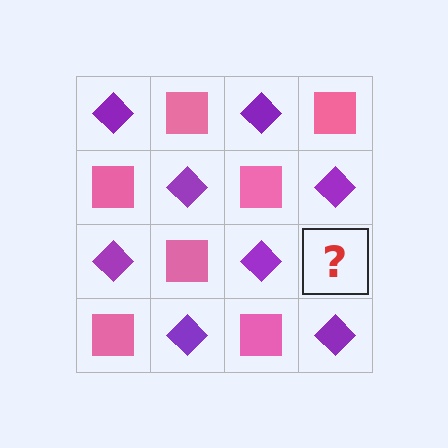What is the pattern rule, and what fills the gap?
The rule is that it alternates purple diamond and pink square in a checkerboard pattern. The gap should be filled with a pink square.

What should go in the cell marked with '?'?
The missing cell should contain a pink square.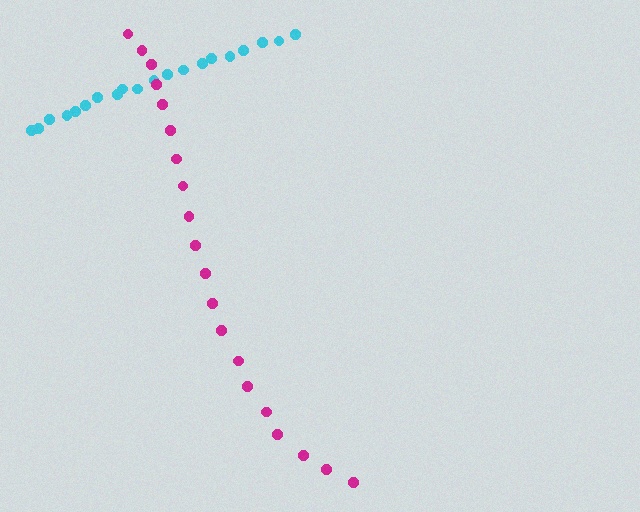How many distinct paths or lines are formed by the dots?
There are 2 distinct paths.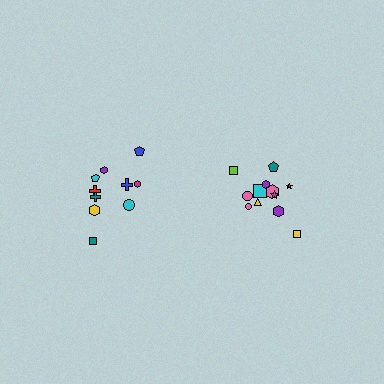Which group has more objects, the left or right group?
The right group.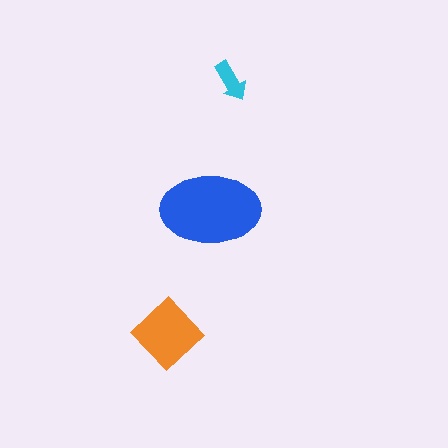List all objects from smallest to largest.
The cyan arrow, the orange diamond, the blue ellipse.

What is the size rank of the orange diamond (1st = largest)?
2nd.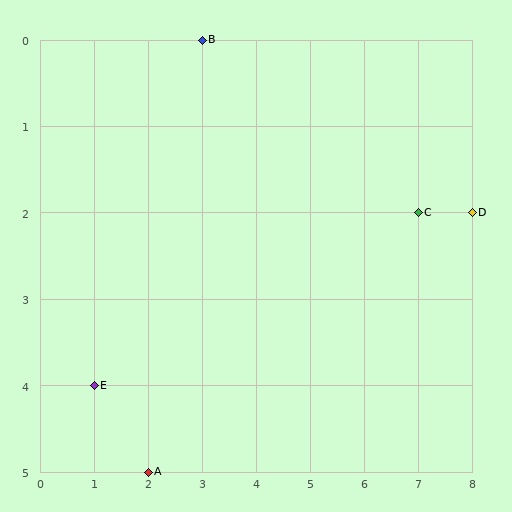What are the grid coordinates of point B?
Point B is at grid coordinates (3, 0).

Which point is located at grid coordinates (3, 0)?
Point B is at (3, 0).